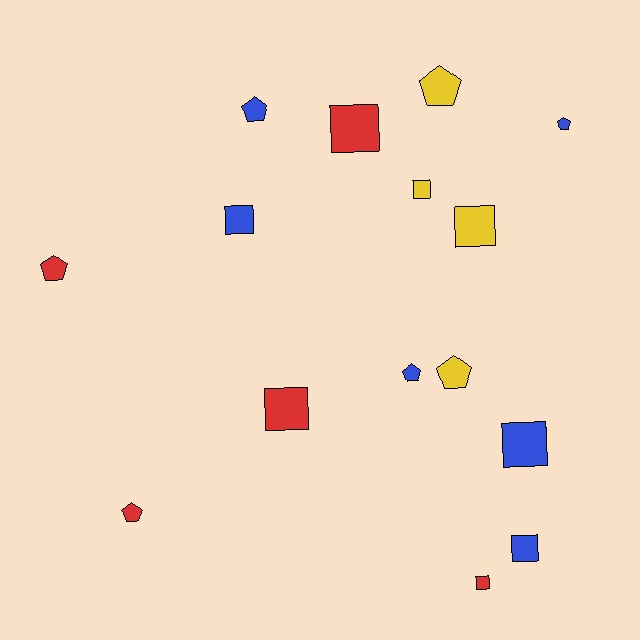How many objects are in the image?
There are 15 objects.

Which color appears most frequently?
Blue, with 6 objects.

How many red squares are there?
There are 3 red squares.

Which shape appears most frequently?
Square, with 8 objects.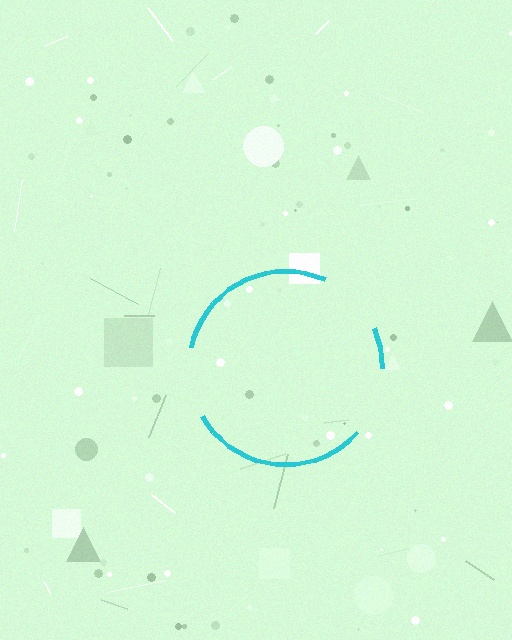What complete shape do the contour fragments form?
The contour fragments form a circle.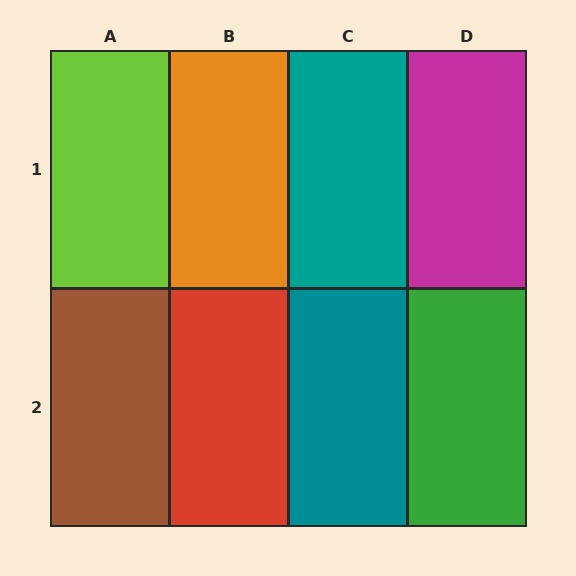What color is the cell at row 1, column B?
Orange.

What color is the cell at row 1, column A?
Lime.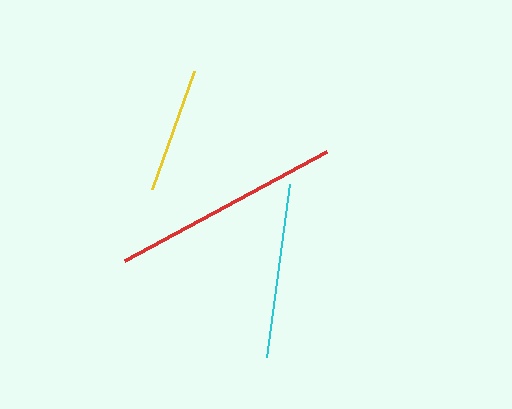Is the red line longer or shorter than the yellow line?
The red line is longer than the yellow line.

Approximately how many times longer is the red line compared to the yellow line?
The red line is approximately 1.8 times the length of the yellow line.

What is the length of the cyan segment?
The cyan segment is approximately 175 pixels long.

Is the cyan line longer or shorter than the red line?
The red line is longer than the cyan line.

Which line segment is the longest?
The red line is the longest at approximately 230 pixels.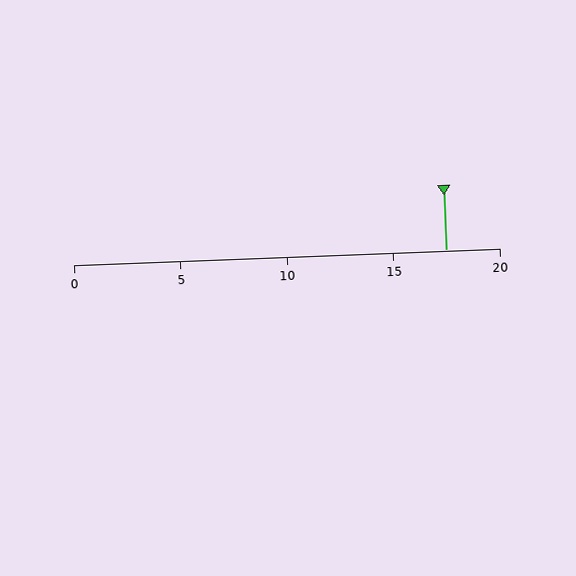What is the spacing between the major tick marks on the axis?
The major ticks are spaced 5 apart.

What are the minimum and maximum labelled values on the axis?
The axis runs from 0 to 20.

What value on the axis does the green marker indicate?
The marker indicates approximately 17.5.